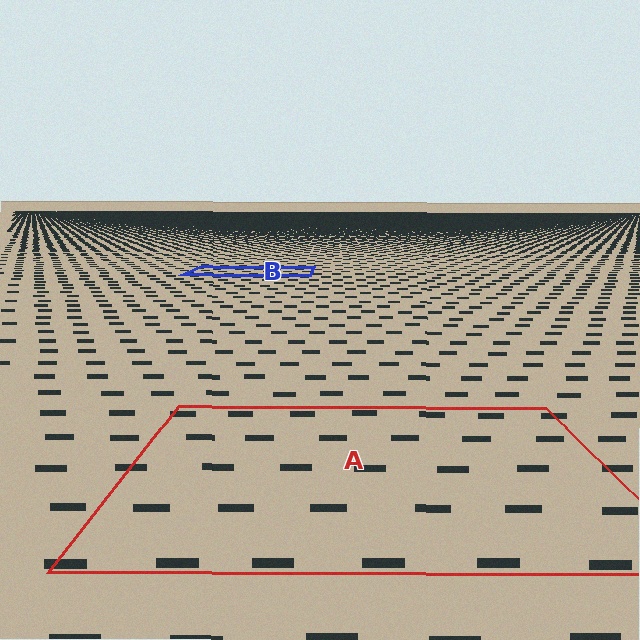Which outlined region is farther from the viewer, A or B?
Region B is farther from the viewer — the texture elements inside it appear smaller and more densely packed.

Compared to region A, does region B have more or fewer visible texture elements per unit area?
Region B has more texture elements per unit area — they are packed more densely because it is farther away.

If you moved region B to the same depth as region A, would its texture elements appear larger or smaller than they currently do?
They would appear larger. At a closer depth, the same texture elements are projected at a bigger on-screen size.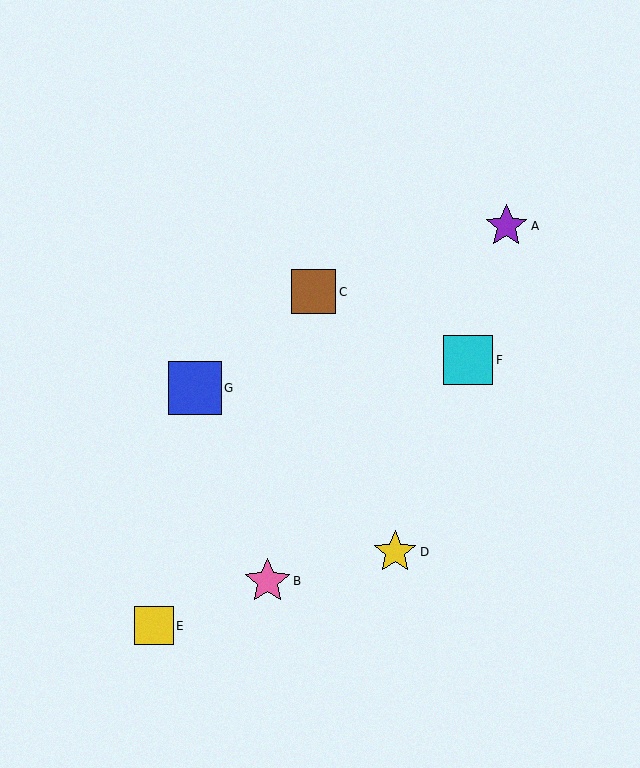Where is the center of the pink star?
The center of the pink star is at (267, 581).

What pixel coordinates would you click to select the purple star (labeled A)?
Click at (506, 226) to select the purple star A.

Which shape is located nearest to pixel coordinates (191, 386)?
The blue square (labeled G) at (195, 388) is nearest to that location.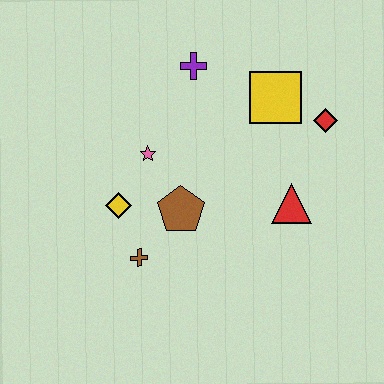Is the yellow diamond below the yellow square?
Yes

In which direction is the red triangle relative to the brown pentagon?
The red triangle is to the right of the brown pentagon.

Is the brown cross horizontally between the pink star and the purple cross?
No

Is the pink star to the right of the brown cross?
Yes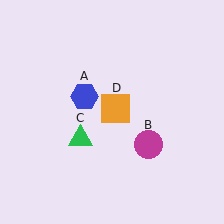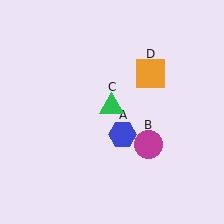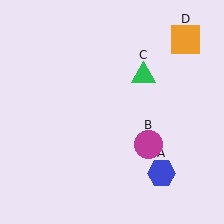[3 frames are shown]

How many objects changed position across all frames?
3 objects changed position: blue hexagon (object A), green triangle (object C), orange square (object D).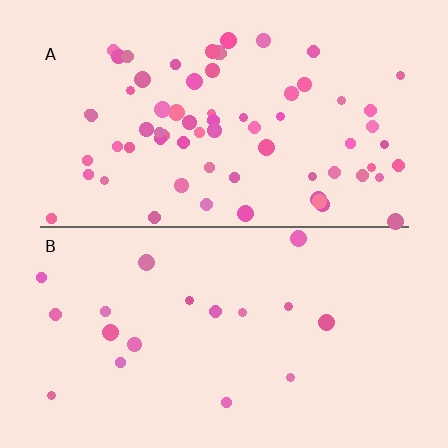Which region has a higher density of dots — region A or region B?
A (the top).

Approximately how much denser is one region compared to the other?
Approximately 3.8× — region A over region B.